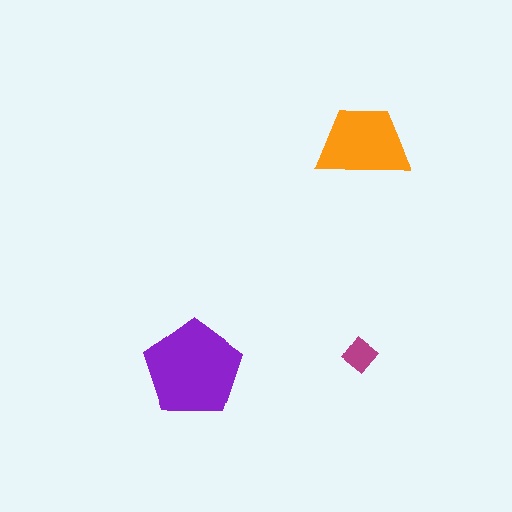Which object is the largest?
The purple pentagon.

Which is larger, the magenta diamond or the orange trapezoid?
The orange trapezoid.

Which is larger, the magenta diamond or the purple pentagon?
The purple pentagon.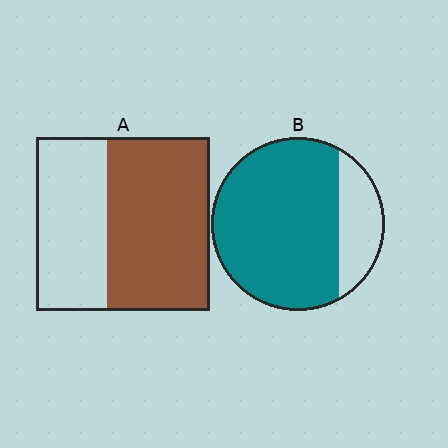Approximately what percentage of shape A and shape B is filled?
A is approximately 60% and B is approximately 80%.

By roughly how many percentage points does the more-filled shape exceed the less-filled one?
By roughly 20 percentage points (B over A).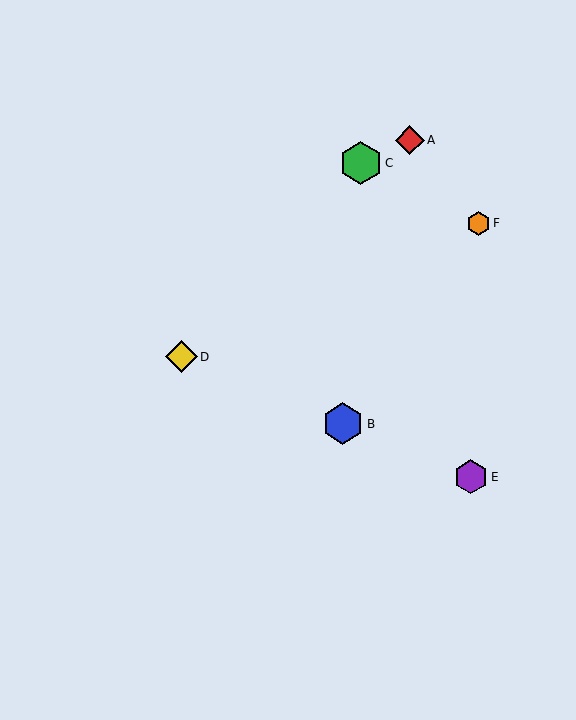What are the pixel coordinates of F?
Object F is at (478, 223).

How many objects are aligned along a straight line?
3 objects (B, D, E) are aligned along a straight line.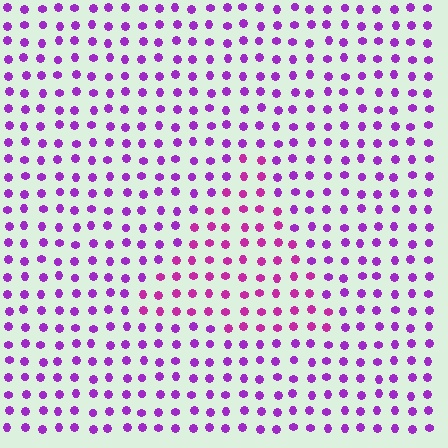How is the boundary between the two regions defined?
The boundary is defined purely by a slight shift in hue (about 28 degrees). Spacing, size, and orientation are identical on both sides.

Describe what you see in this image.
The image is filled with small purple elements in a uniform arrangement. A triangle-shaped region is visible where the elements are tinted to a slightly different hue, forming a subtle color boundary.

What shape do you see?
I see a triangle.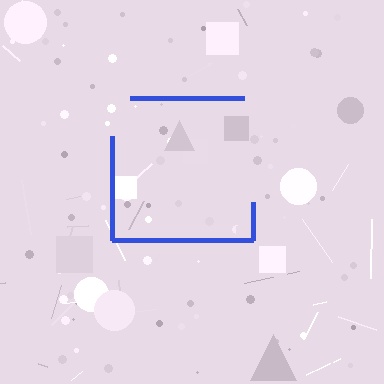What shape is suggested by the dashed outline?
The dashed outline suggests a square.